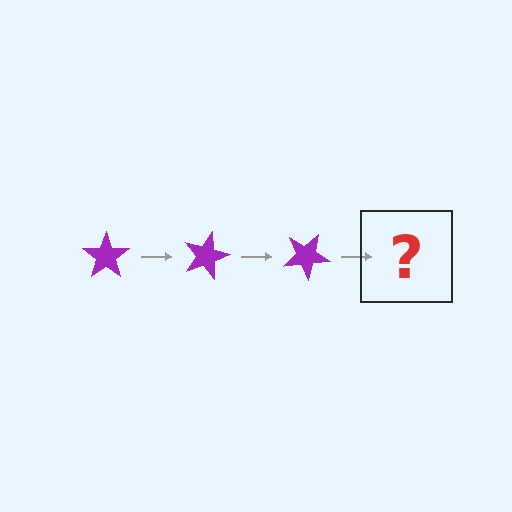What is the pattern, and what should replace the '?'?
The pattern is that the star rotates 15 degrees each step. The '?' should be a purple star rotated 45 degrees.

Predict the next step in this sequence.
The next step is a purple star rotated 45 degrees.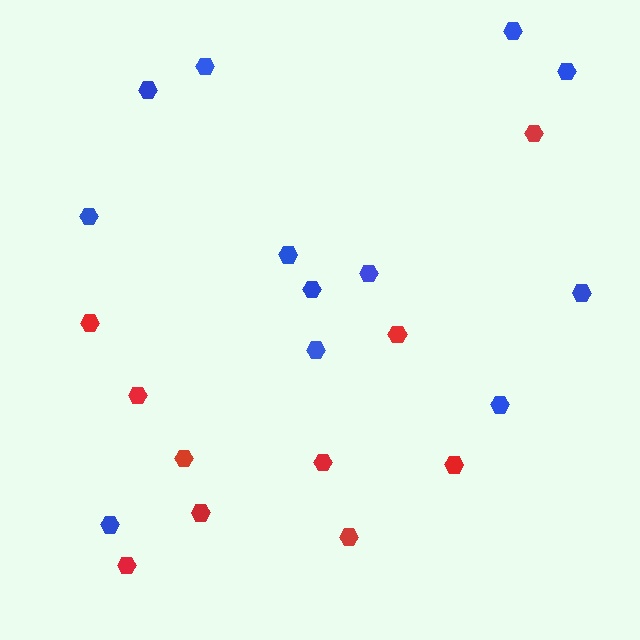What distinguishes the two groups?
There are 2 groups: one group of blue hexagons (12) and one group of red hexagons (10).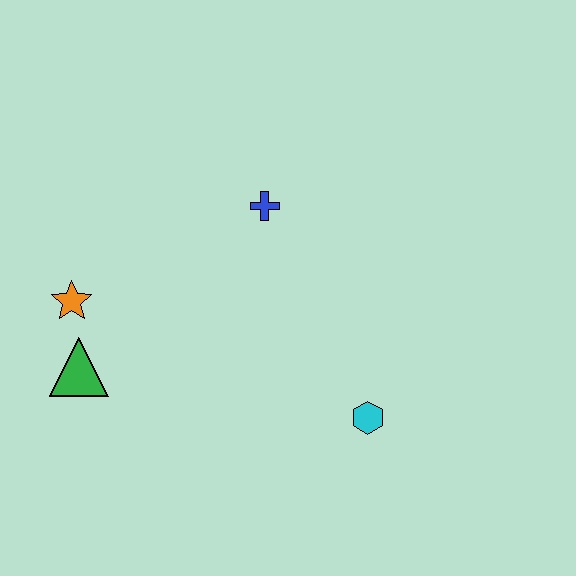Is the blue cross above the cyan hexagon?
Yes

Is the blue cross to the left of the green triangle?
No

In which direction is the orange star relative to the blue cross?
The orange star is to the left of the blue cross.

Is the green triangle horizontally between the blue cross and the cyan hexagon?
No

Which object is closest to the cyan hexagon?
The blue cross is closest to the cyan hexagon.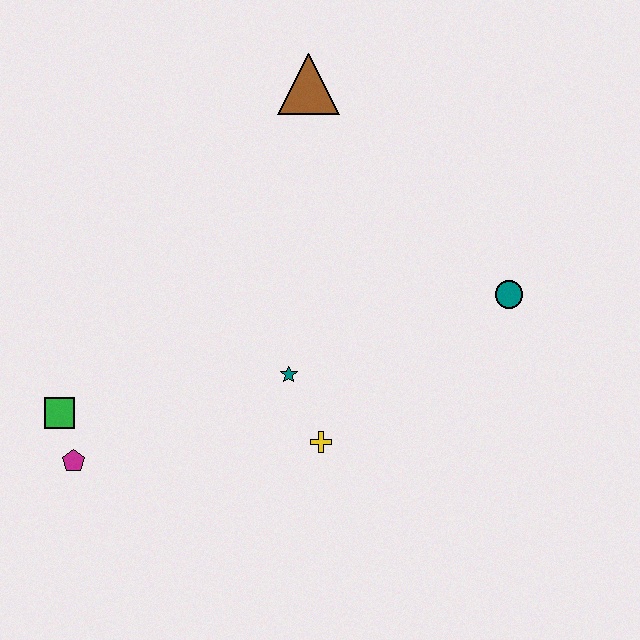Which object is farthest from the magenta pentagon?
The teal circle is farthest from the magenta pentagon.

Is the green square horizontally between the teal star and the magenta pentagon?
No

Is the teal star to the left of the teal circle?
Yes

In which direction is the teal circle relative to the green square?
The teal circle is to the right of the green square.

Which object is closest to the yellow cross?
The teal star is closest to the yellow cross.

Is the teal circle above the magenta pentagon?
Yes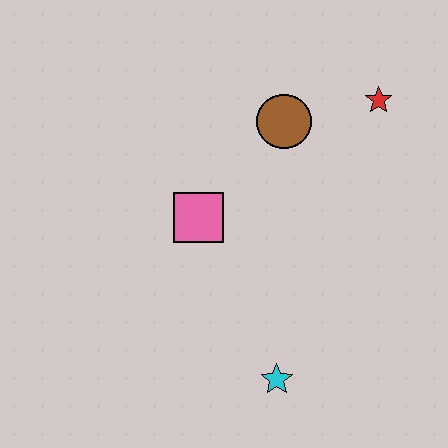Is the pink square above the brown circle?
No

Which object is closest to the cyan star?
The pink square is closest to the cyan star.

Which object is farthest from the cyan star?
The red star is farthest from the cyan star.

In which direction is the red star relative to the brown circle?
The red star is to the right of the brown circle.